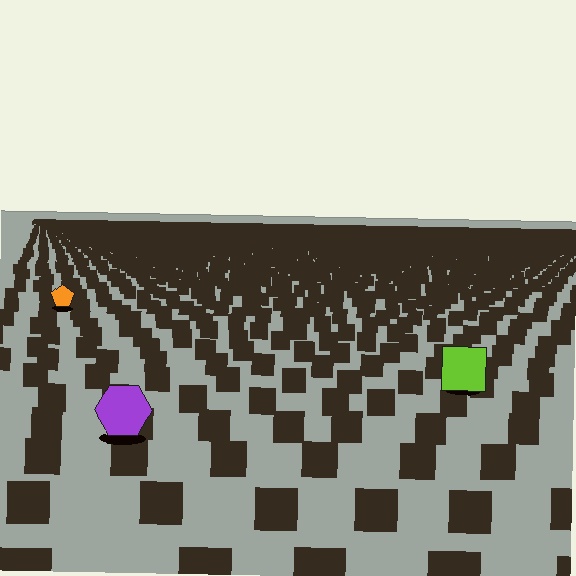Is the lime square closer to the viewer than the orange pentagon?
Yes. The lime square is closer — you can tell from the texture gradient: the ground texture is coarser near it.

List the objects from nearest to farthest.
From nearest to farthest: the purple hexagon, the lime square, the orange pentagon.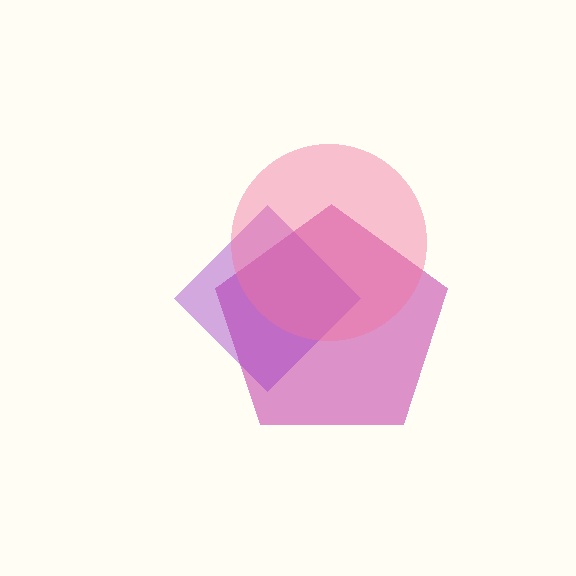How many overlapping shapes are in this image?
There are 3 overlapping shapes in the image.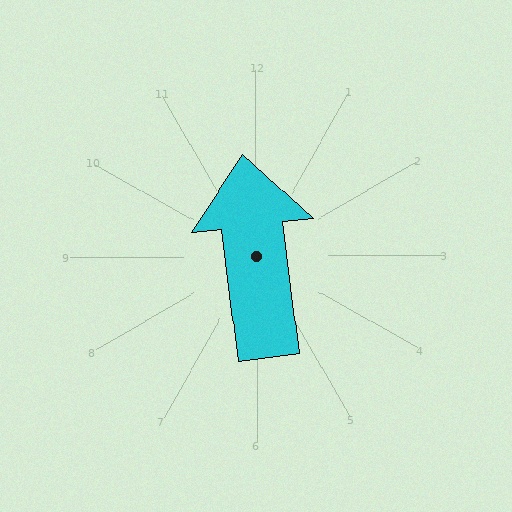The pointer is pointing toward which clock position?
Roughly 12 o'clock.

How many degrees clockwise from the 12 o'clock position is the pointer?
Approximately 353 degrees.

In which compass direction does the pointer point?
North.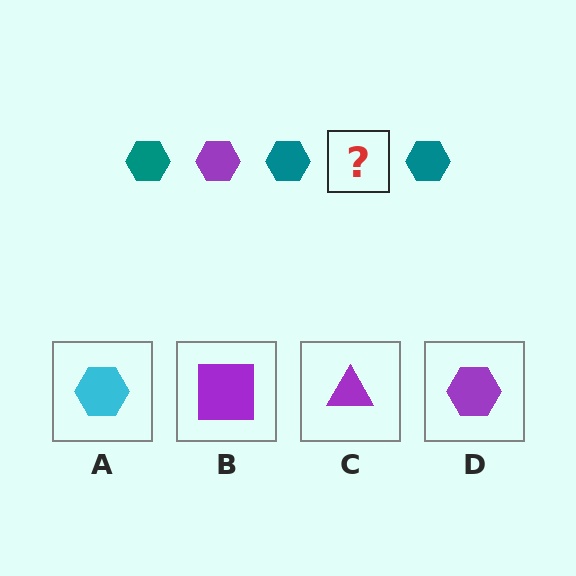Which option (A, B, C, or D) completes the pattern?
D.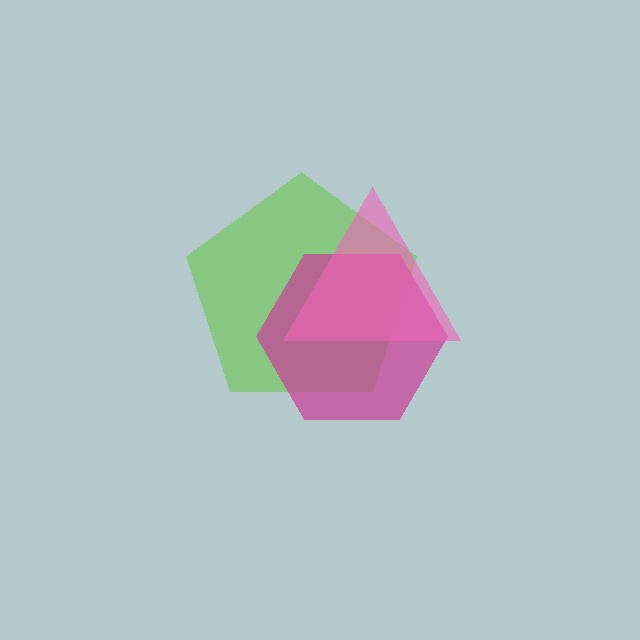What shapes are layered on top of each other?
The layered shapes are: a lime pentagon, a magenta hexagon, a pink triangle.